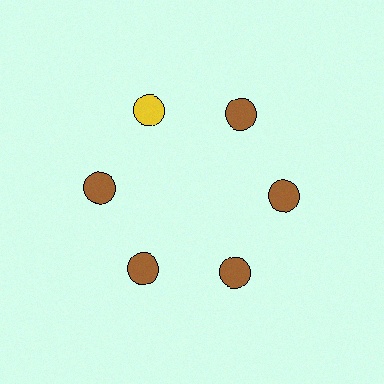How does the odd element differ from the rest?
It has a different color: yellow instead of brown.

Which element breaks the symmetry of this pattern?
The yellow circle at roughly the 11 o'clock position breaks the symmetry. All other shapes are brown circles.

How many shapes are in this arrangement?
There are 6 shapes arranged in a ring pattern.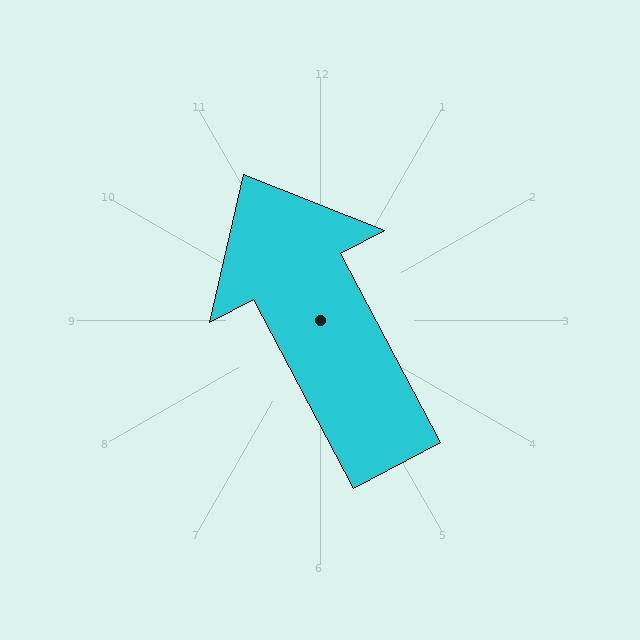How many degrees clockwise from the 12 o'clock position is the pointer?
Approximately 332 degrees.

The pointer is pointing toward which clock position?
Roughly 11 o'clock.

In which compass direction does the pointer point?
Northwest.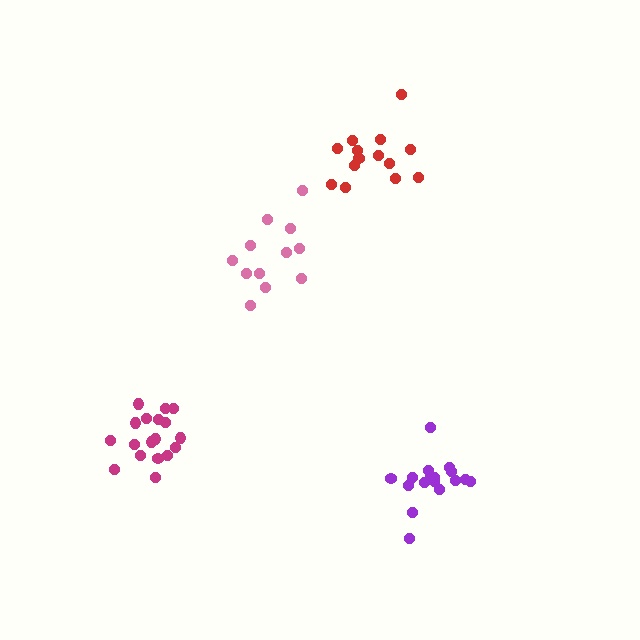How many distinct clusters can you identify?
There are 4 distinct clusters.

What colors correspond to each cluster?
The clusters are colored: pink, purple, magenta, red.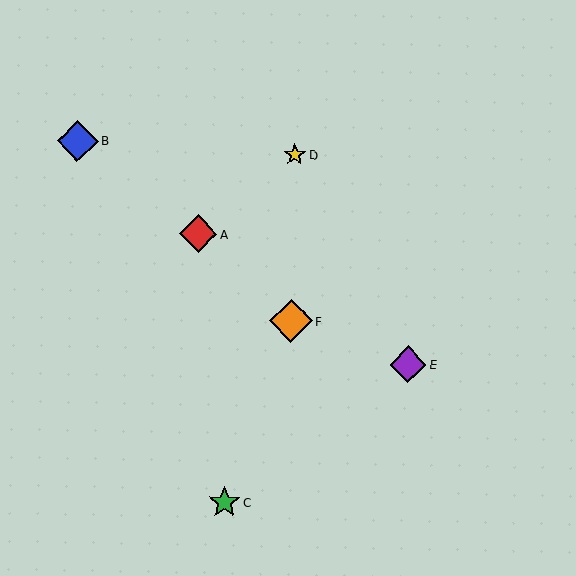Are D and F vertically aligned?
Yes, both are at x≈295.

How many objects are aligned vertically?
2 objects (D, F) are aligned vertically.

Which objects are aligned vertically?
Objects D, F are aligned vertically.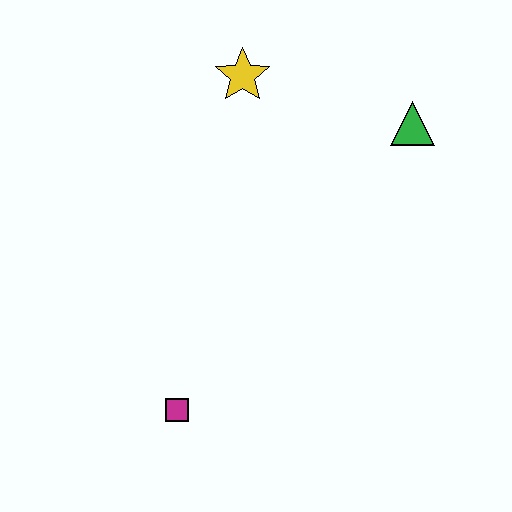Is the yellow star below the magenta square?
No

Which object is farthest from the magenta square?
The green triangle is farthest from the magenta square.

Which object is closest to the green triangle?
The yellow star is closest to the green triangle.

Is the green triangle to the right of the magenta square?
Yes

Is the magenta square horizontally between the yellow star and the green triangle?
No